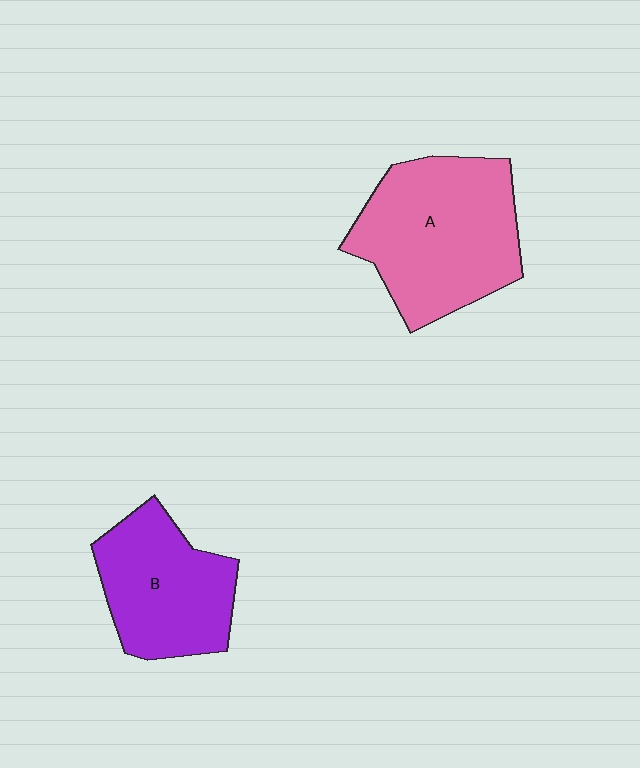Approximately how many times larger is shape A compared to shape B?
Approximately 1.4 times.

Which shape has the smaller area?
Shape B (purple).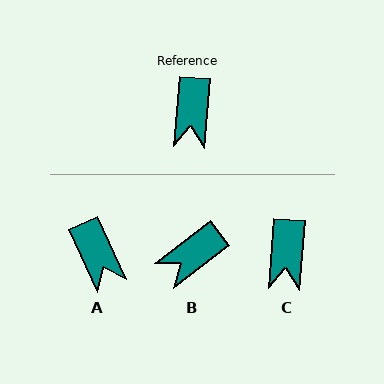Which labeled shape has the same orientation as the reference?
C.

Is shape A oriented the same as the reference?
No, it is off by about 29 degrees.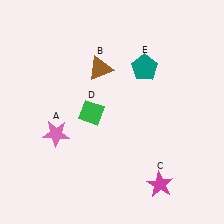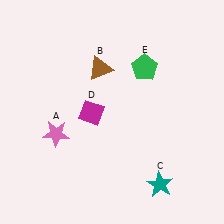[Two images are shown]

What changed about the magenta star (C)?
In Image 1, C is magenta. In Image 2, it changed to teal.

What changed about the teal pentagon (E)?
In Image 1, E is teal. In Image 2, it changed to green.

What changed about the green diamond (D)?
In Image 1, D is green. In Image 2, it changed to magenta.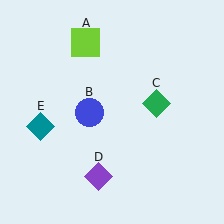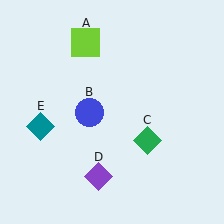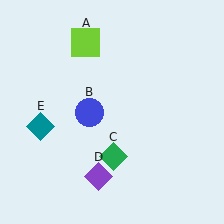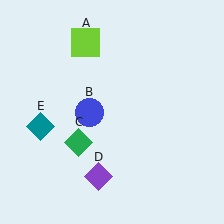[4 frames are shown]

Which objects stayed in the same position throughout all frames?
Lime square (object A) and blue circle (object B) and purple diamond (object D) and teal diamond (object E) remained stationary.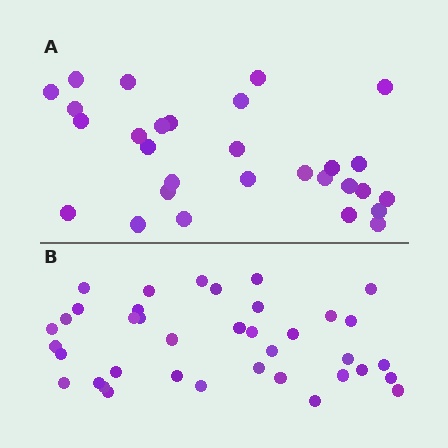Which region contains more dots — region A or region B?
Region B (the bottom region) has more dots.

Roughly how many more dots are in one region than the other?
Region B has roughly 8 or so more dots than region A.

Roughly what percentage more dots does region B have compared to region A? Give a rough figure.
About 30% more.